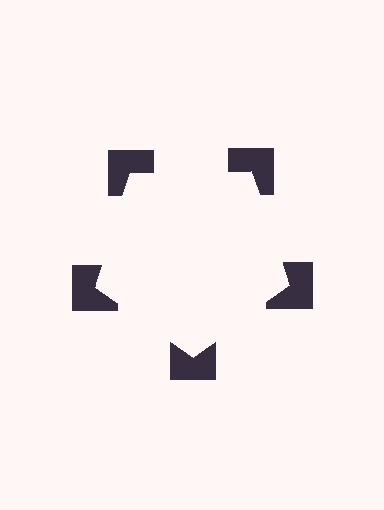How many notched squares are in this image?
There are 5 — one at each vertex of the illusory pentagon.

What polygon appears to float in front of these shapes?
An illusory pentagon — its edges are inferred from the aligned wedge cuts in the notched squares, not physically drawn.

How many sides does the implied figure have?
5 sides.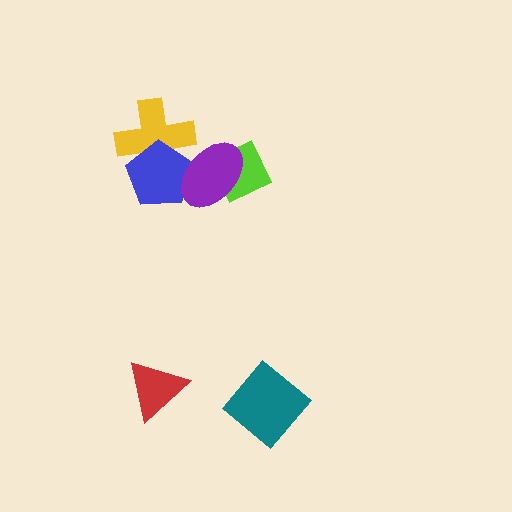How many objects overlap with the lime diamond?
1 object overlaps with the lime diamond.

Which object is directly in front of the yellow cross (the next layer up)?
The blue pentagon is directly in front of the yellow cross.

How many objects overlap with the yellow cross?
2 objects overlap with the yellow cross.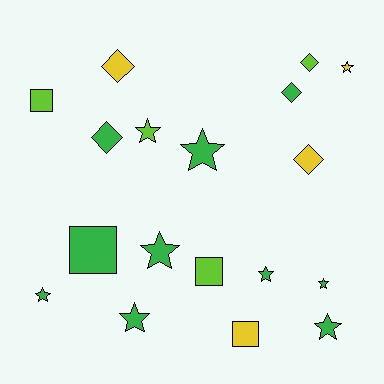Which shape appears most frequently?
Star, with 9 objects.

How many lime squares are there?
There are 2 lime squares.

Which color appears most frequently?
Green, with 10 objects.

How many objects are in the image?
There are 18 objects.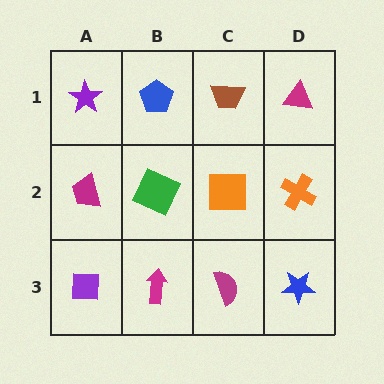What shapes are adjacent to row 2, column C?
A brown trapezoid (row 1, column C), a magenta semicircle (row 3, column C), a green square (row 2, column B), an orange cross (row 2, column D).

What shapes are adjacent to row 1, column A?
A magenta trapezoid (row 2, column A), a blue pentagon (row 1, column B).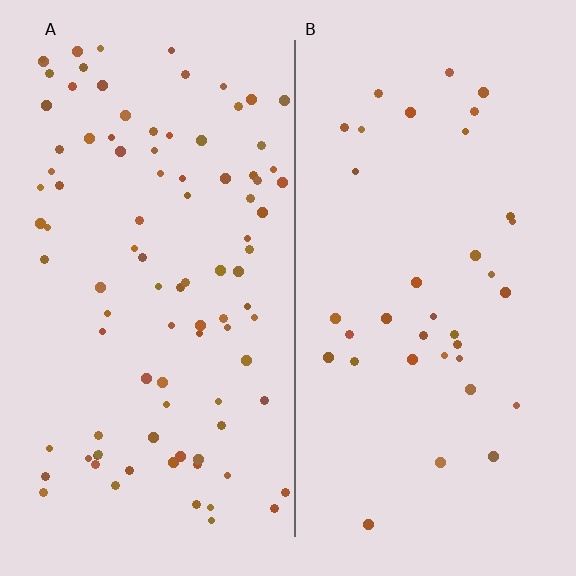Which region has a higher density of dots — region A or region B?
A (the left).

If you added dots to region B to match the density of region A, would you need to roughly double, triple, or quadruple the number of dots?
Approximately triple.